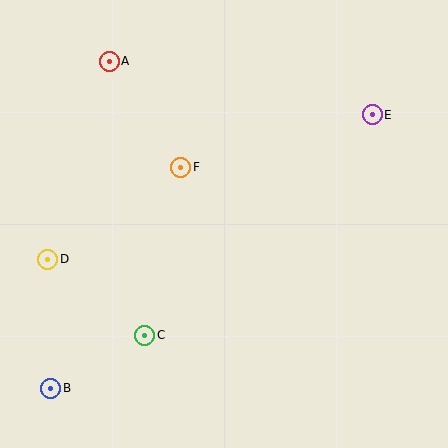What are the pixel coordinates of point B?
Point B is at (51, 388).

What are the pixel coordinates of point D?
Point D is at (48, 259).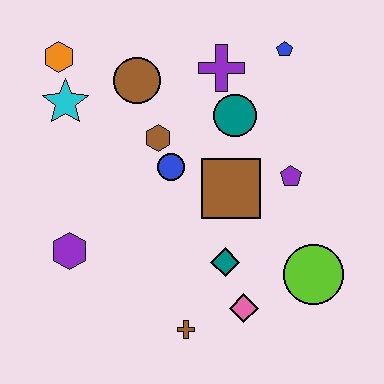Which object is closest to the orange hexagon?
The cyan star is closest to the orange hexagon.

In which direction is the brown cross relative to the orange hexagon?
The brown cross is below the orange hexagon.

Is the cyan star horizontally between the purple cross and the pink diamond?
No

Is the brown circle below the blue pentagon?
Yes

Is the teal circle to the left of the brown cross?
No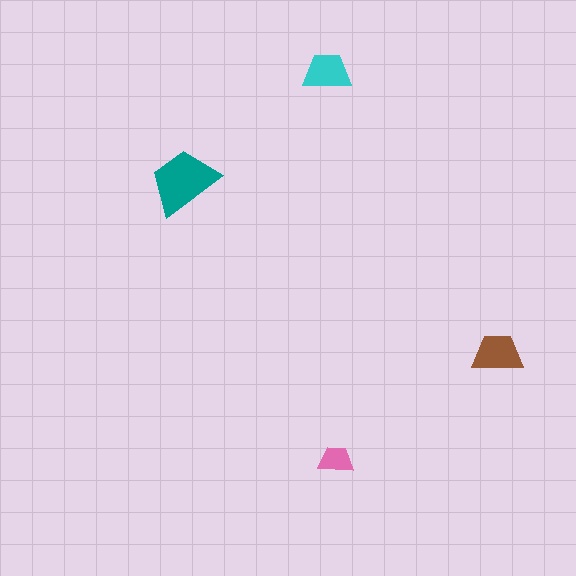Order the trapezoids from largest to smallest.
the teal one, the brown one, the cyan one, the pink one.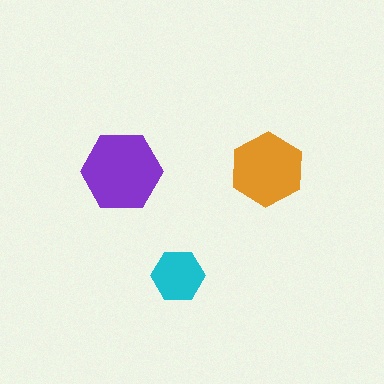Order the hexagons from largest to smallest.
the purple one, the orange one, the cyan one.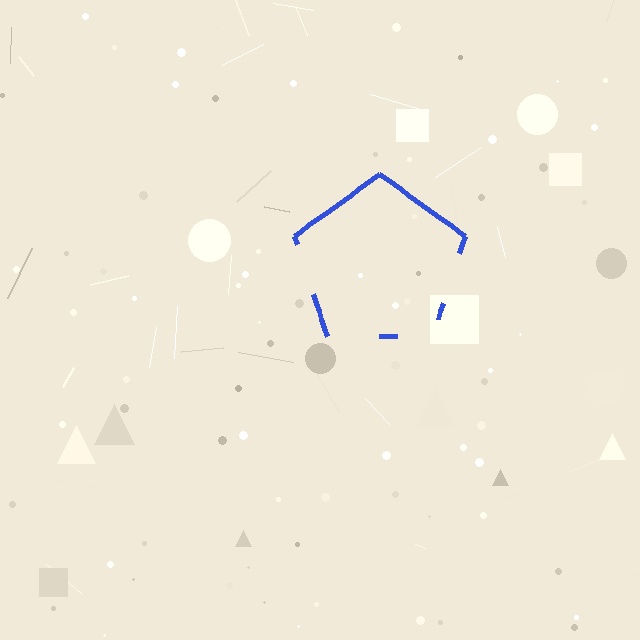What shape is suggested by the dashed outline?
The dashed outline suggests a pentagon.